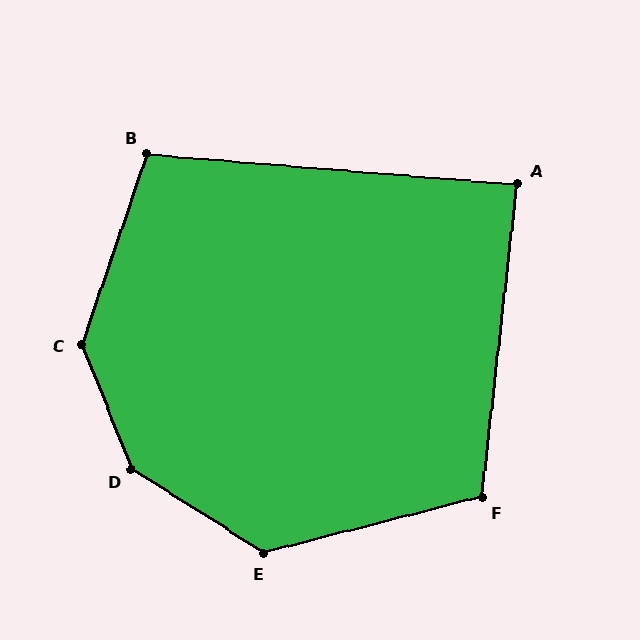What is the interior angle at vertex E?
Approximately 133 degrees (obtuse).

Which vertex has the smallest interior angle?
A, at approximately 88 degrees.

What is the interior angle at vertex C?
Approximately 139 degrees (obtuse).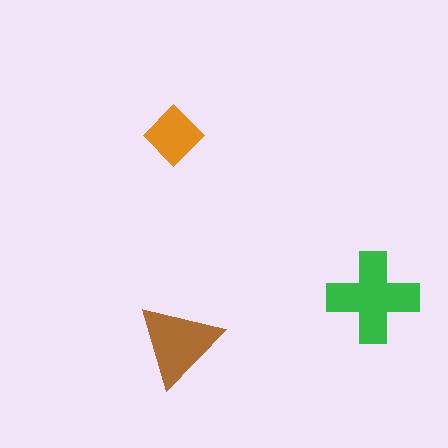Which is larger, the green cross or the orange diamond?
The green cross.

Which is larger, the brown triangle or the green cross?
The green cross.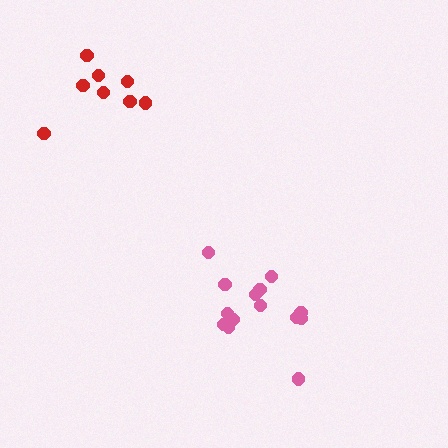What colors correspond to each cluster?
The clusters are colored: pink, red.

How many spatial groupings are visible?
There are 2 spatial groupings.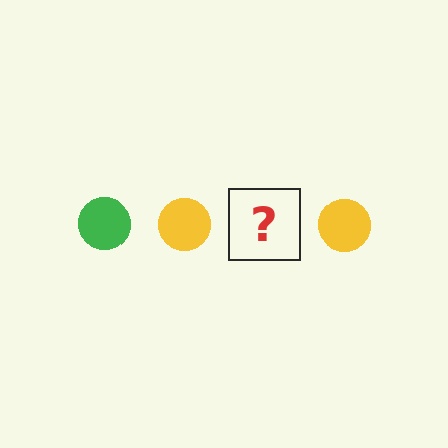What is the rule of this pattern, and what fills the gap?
The rule is that the pattern cycles through green, yellow circles. The gap should be filled with a green circle.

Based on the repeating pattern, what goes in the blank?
The blank should be a green circle.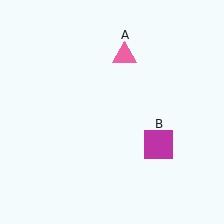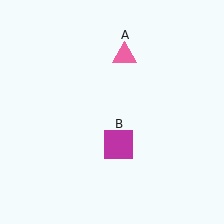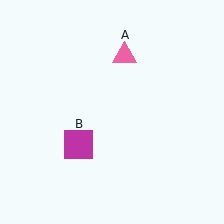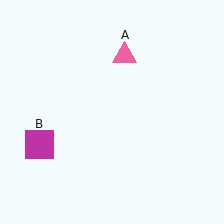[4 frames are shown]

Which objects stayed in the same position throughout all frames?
Pink triangle (object A) remained stationary.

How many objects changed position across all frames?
1 object changed position: magenta square (object B).